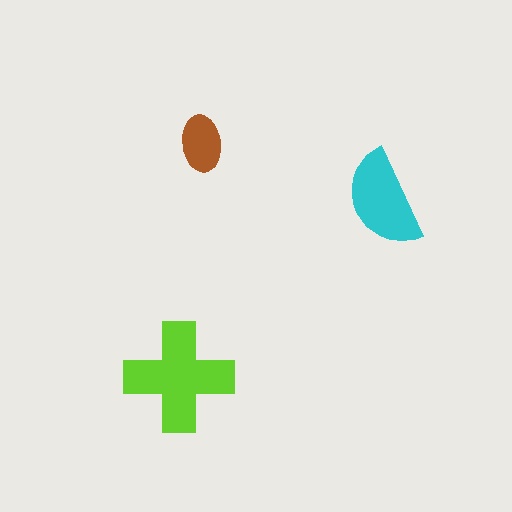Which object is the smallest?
The brown ellipse.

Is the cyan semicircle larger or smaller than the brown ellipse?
Larger.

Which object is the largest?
The lime cross.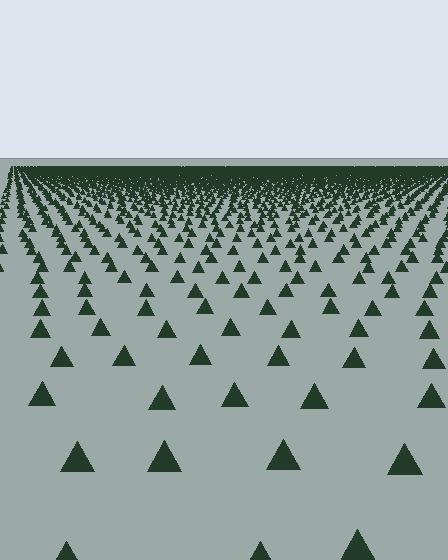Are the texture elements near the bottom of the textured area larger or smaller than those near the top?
Larger. Near the bottom, elements are closer to the viewer and appear at a bigger on-screen size.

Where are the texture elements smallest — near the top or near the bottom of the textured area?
Near the top.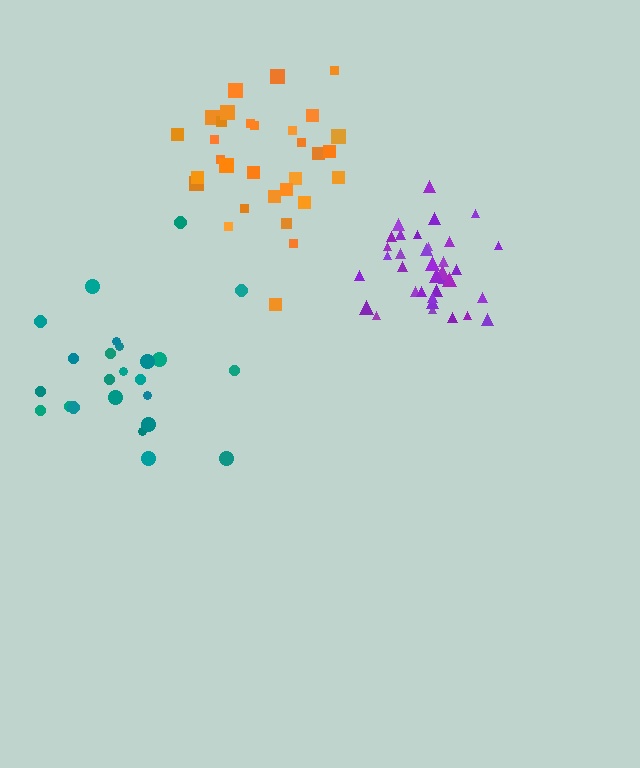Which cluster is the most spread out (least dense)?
Teal.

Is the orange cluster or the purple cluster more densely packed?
Purple.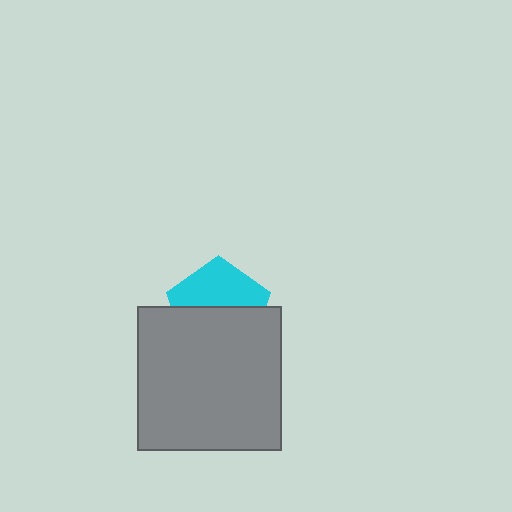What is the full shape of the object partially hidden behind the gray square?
The partially hidden object is a cyan pentagon.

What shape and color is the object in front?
The object in front is a gray square.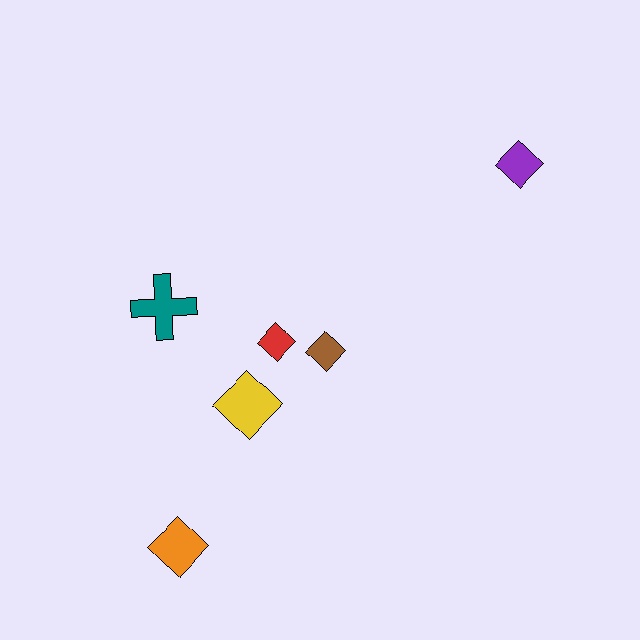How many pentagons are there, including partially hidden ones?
There are no pentagons.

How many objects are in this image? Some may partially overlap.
There are 6 objects.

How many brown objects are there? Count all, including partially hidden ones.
There is 1 brown object.